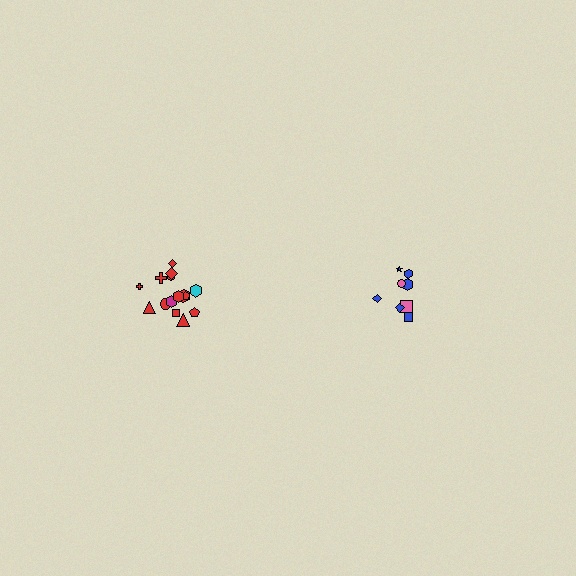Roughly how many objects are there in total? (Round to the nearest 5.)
Roughly 25 objects in total.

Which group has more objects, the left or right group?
The left group.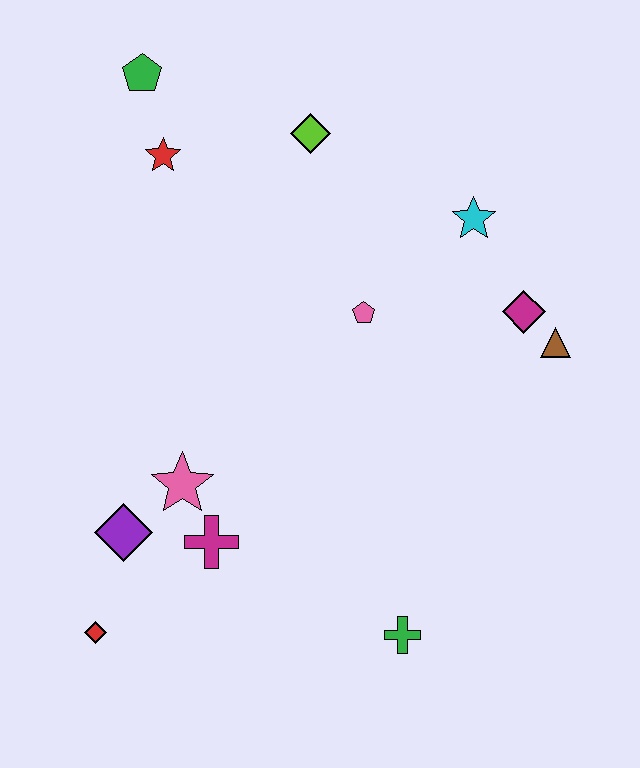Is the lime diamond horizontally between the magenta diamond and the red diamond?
Yes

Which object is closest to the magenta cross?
The pink star is closest to the magenta cross.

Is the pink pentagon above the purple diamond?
Yes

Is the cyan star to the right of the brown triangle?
No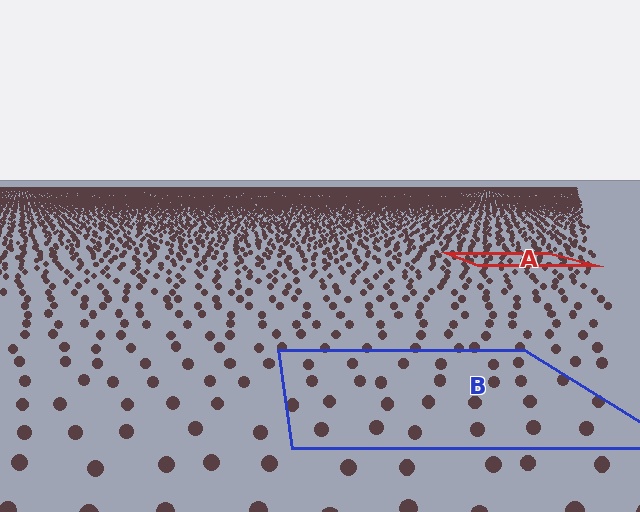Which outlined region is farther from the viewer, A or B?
Region A is farther from the viewer — the texture elements inside it appear smaller and more densely packed.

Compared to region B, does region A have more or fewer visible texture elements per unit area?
Region A has more texture elements per unit area — they are packed more densely because it is farther away.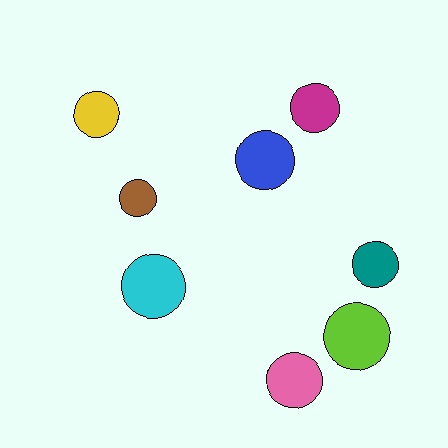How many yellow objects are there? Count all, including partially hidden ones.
There is 1 yellow object.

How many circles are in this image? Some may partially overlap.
There are 8 circles.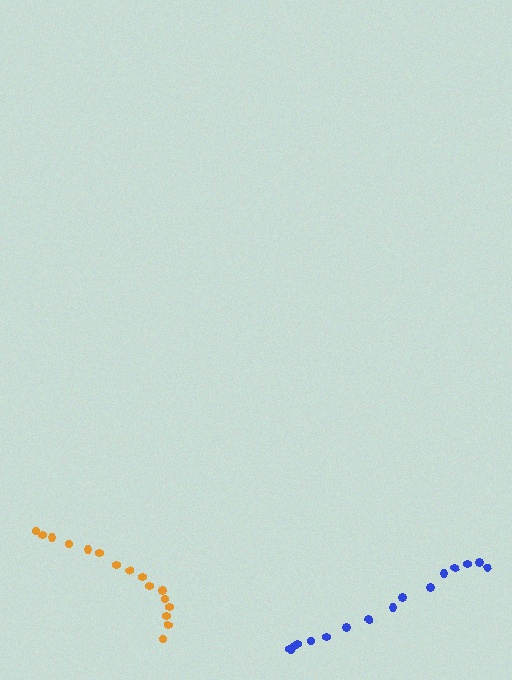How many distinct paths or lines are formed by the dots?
There are 2 distinct paths.